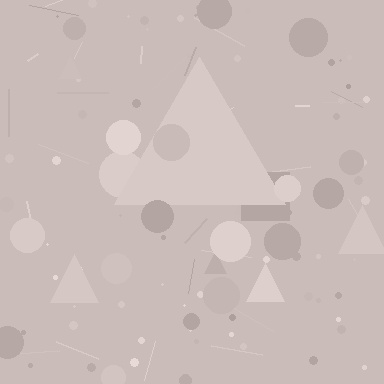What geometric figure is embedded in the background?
A triangle is embedded in the background.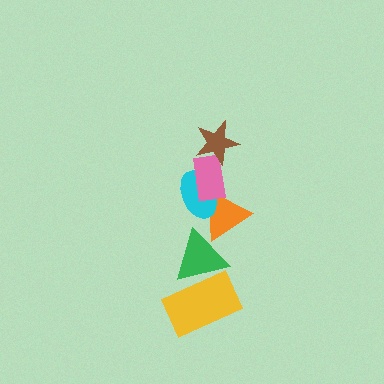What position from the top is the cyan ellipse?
The cyan ellipse is 3rd from the top.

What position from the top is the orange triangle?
The orange triangle is 4th from the top.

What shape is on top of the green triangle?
The orange triangle is on top of the green triangle.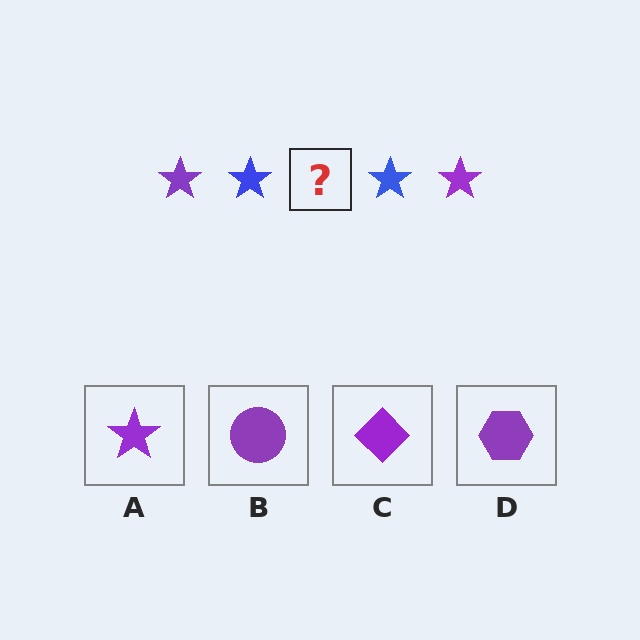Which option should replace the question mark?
Option A.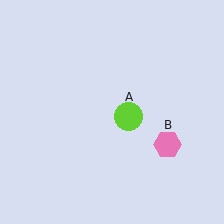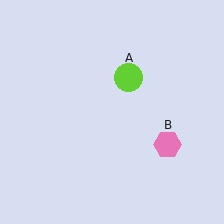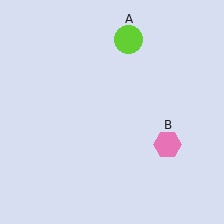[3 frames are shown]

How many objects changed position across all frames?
1 object changed position: lime circle (object A).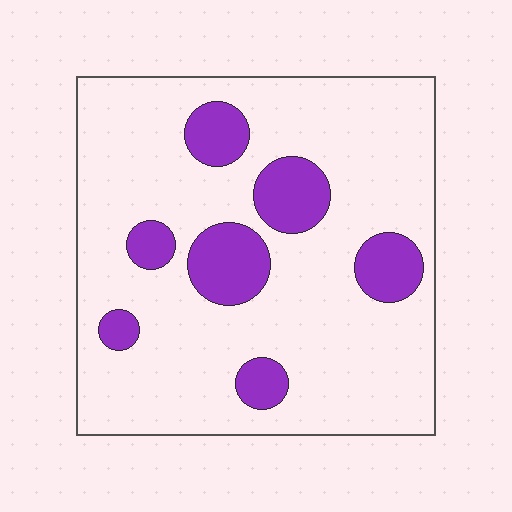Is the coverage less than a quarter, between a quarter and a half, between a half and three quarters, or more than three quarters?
Less than a quarter.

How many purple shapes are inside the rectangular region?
7.